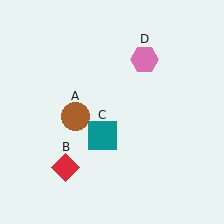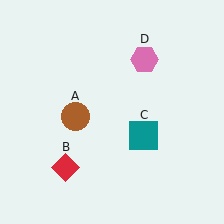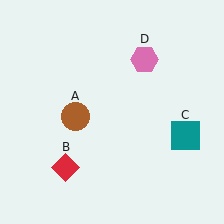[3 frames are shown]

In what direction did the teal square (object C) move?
The teal square (object C) moved right.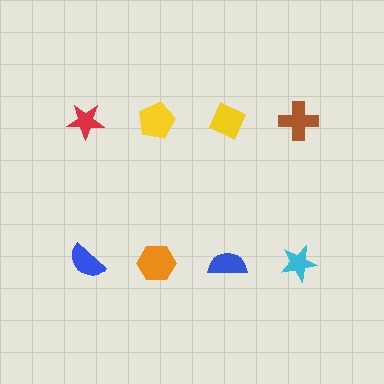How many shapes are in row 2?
4 shapes.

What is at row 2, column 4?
A cyan star.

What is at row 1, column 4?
A brown cross.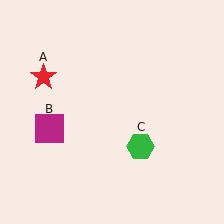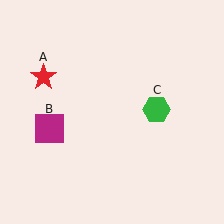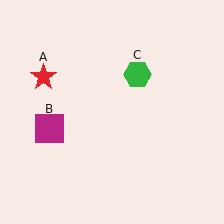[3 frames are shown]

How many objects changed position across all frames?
1 object changed position: green hexagon (object C).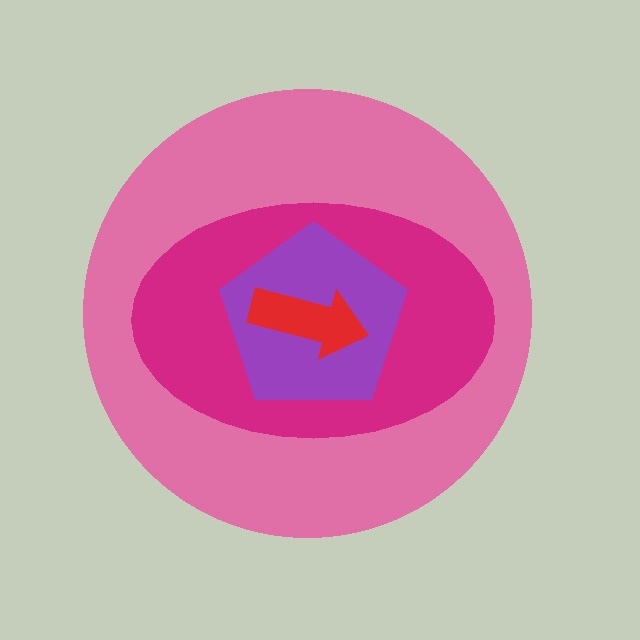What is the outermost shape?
The pink circle.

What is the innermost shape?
The red arrow.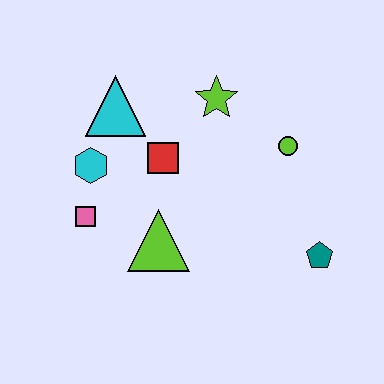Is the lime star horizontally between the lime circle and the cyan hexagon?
Yes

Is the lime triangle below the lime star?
Yes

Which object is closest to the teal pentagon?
The lime circle is closest to the teal pentagon.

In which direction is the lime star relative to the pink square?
The lime star is to the right of the pink square.